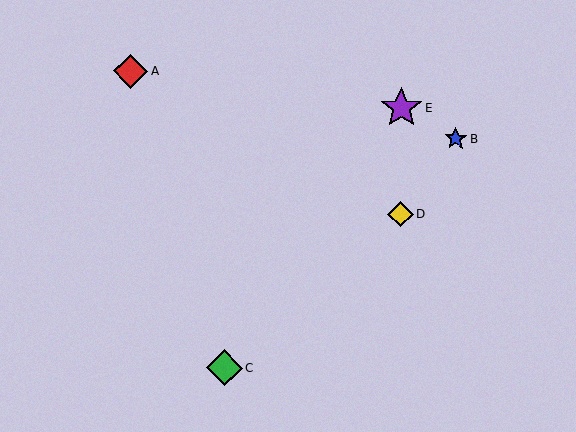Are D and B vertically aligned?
No, D is at x≈400 and B is at x≈455.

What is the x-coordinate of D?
Object D is at x≈400.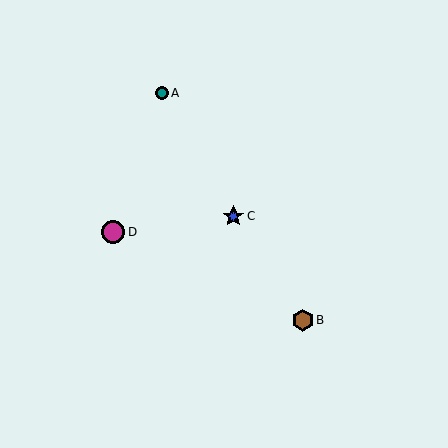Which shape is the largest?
The magenta circle (labeled D) is the largest.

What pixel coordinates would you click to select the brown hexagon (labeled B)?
Click at (303, 320) to select the brown hexagon B.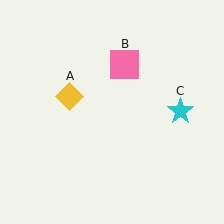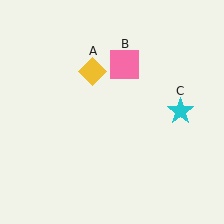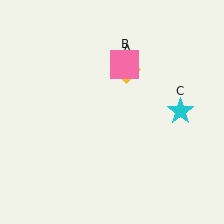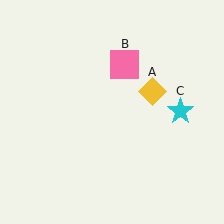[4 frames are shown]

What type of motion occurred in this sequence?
The yellow diamond (object A) rotated clockwise around the center of the scene.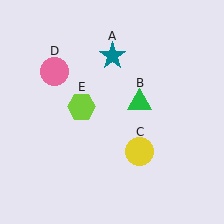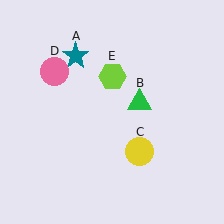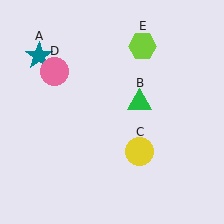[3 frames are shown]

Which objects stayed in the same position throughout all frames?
Green triangle (object B) and yellow circle (object C) and pink circle (object D) remained stationary.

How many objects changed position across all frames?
2 objects changed position: teal star (object A), lime hexagon (object E).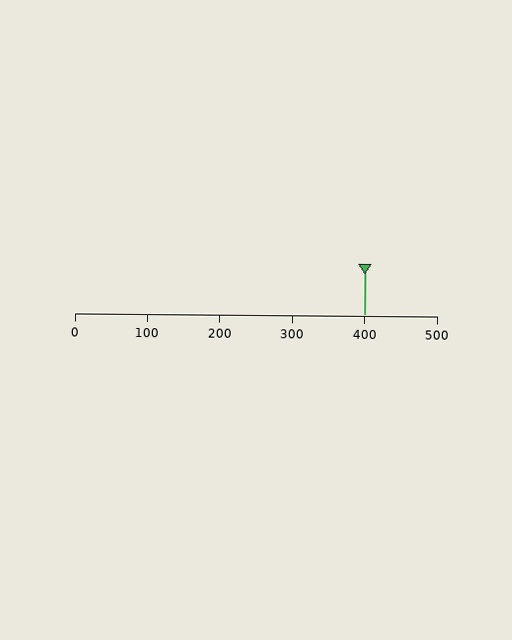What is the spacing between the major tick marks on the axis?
The major ticks are spaced 100 apart.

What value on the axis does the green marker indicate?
The marker indicates approximately 400.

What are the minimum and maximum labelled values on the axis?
The axis runs from 0 to 500.